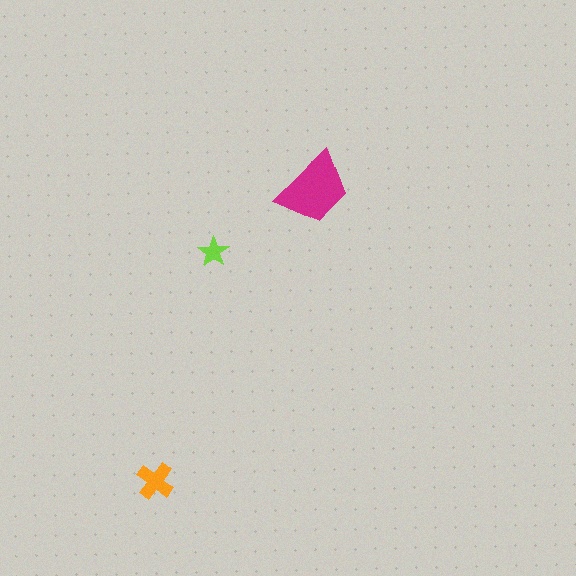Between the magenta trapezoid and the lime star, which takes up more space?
The magenta trapezoid.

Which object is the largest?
The magenta trapezoid.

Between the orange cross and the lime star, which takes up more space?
The orange cross.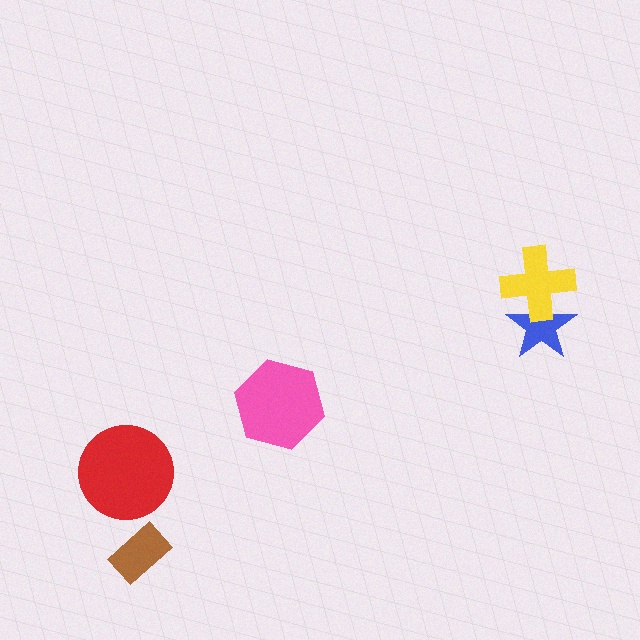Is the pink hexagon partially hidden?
No, no other shape covers it.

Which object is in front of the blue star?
The yellow cross is in front of the blue star.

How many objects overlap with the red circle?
0 objects overlap with the red circle.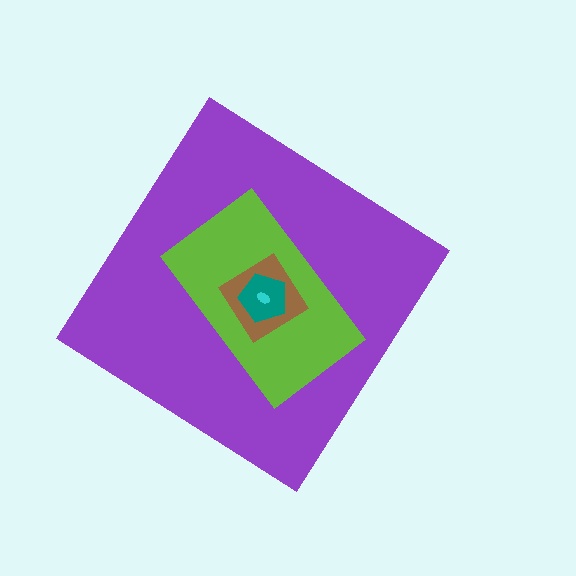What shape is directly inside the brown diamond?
The teal pentagon.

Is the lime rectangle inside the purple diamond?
Yes.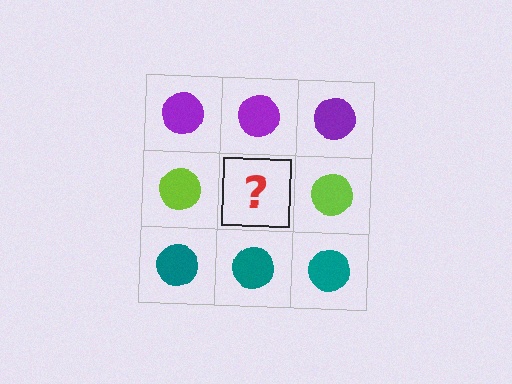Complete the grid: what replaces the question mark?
The question mark should be replaced with a lime circle.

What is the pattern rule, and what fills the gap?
The rule is that each row has a consistent color. The gap should be filled with a lime circle.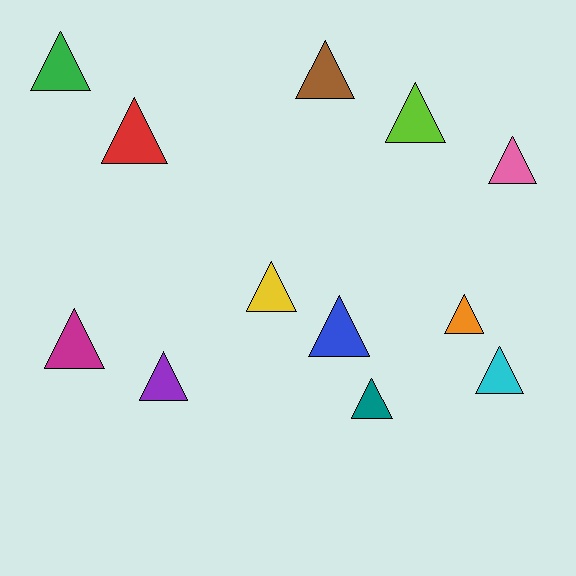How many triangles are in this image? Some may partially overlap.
There are 12 triangles.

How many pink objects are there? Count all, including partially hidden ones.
There is 1 pink object.